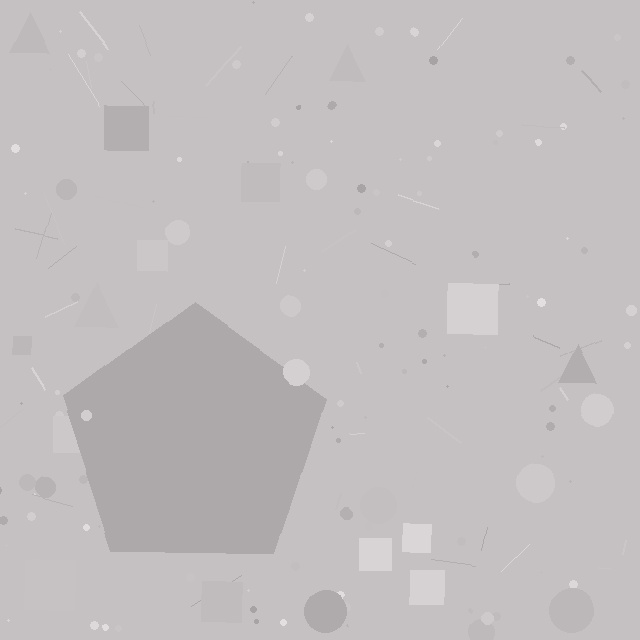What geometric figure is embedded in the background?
A pentagon is embedded in the background.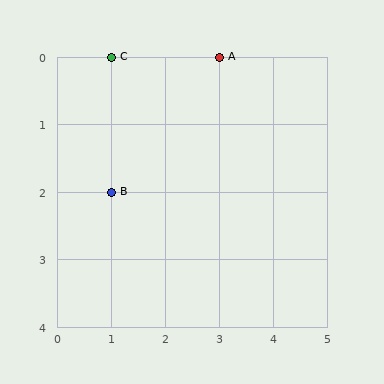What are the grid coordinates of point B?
Point B is at grid coordinates (1, 2).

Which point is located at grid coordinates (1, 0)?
Point C is at (1, 0).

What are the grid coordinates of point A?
Point A is at grid coordinates (3, 0).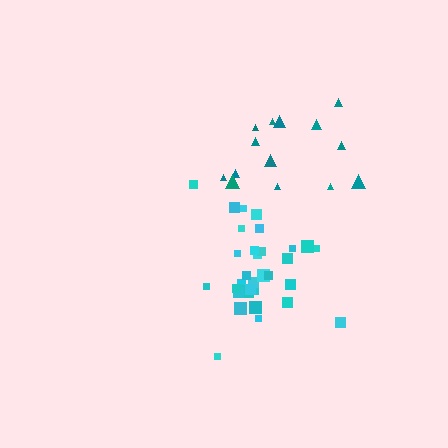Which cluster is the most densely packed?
Cyan.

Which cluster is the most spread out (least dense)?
Teal.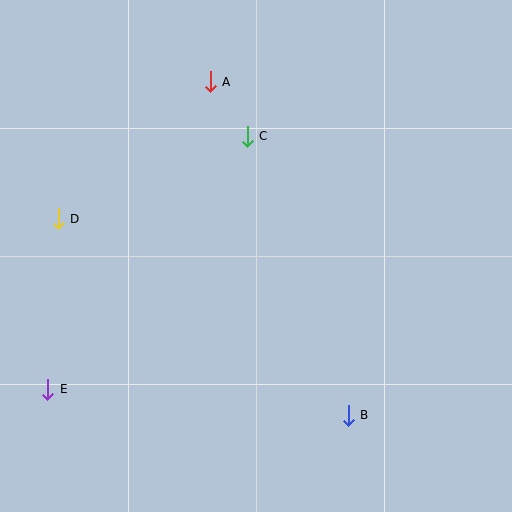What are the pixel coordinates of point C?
Point C is at (247, 136).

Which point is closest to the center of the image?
Point C at (247, 136) is closest to the center.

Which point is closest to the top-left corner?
Point A is closest to the top-left corner.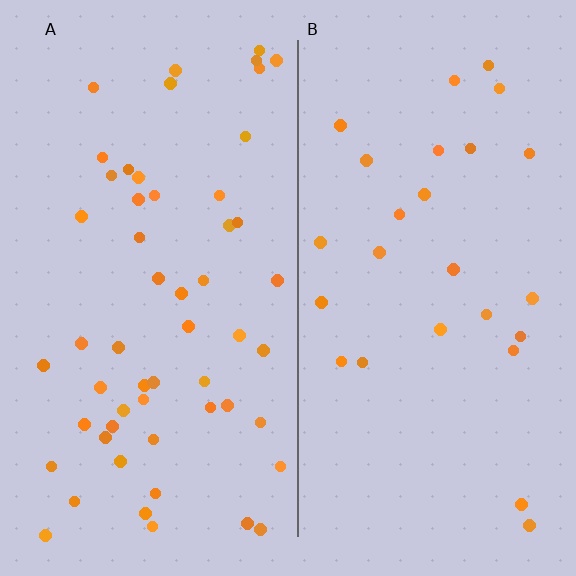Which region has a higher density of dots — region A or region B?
A (the left).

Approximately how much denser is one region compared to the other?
Approximately 2.1× — region A over region B.